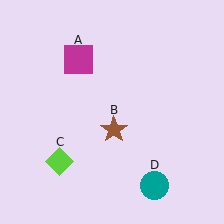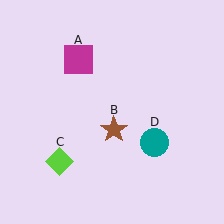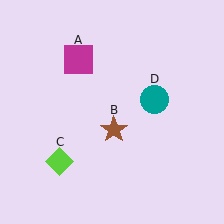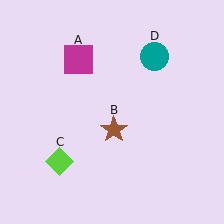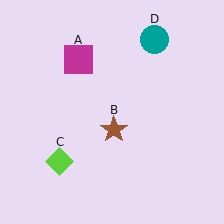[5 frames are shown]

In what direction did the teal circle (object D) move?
The teal circle (object D) moved up.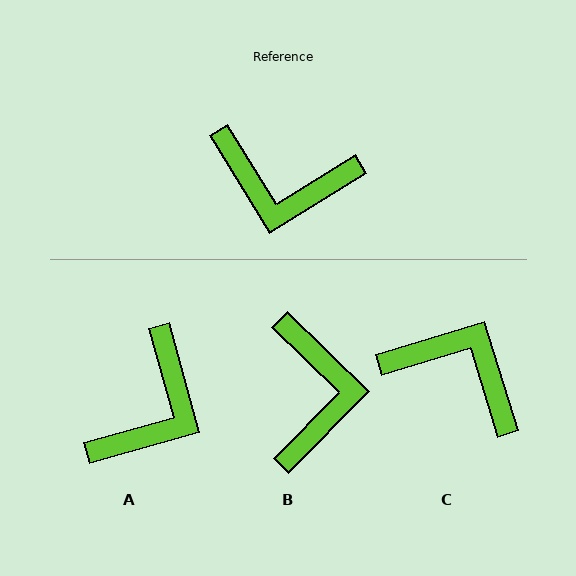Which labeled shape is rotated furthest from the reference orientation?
C, about 165 degrees away.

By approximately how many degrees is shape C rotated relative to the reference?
Approximately 165 degrees counter-clockwise.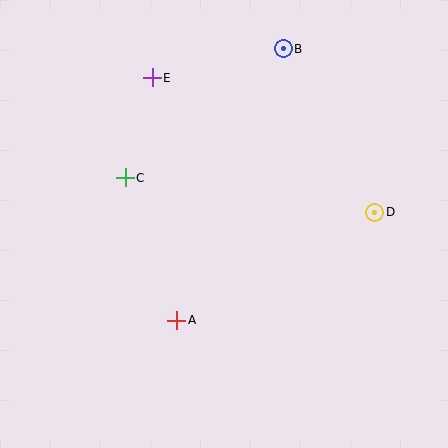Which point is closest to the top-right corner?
Point B is closest to the top-right corner.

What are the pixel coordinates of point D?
Point D is at (375, 212).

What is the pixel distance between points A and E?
The distance between A and E is 244 pixels.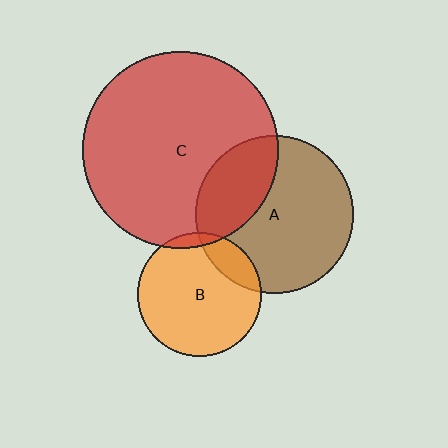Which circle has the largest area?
Circle C (red).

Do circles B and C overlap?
Yes.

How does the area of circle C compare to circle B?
Approximately 2.5 times.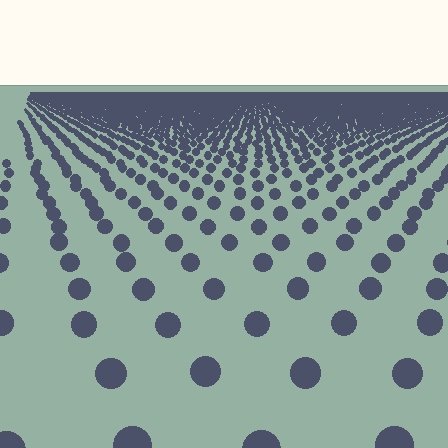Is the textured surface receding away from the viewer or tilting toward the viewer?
The surface is receding away from the viewer. Texture elements get smaller and denser toward the top.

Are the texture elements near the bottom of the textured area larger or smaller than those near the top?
Larger. Near the bottom, elements are closer to the viewer and appear at a bigger on-screen size.